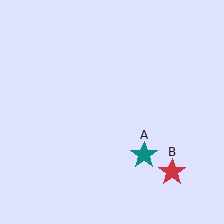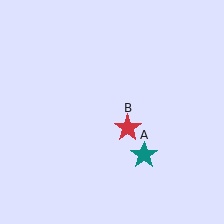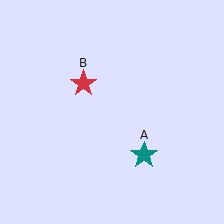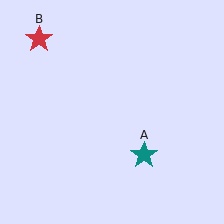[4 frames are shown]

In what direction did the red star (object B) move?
The red star (object B) moved up and to the left.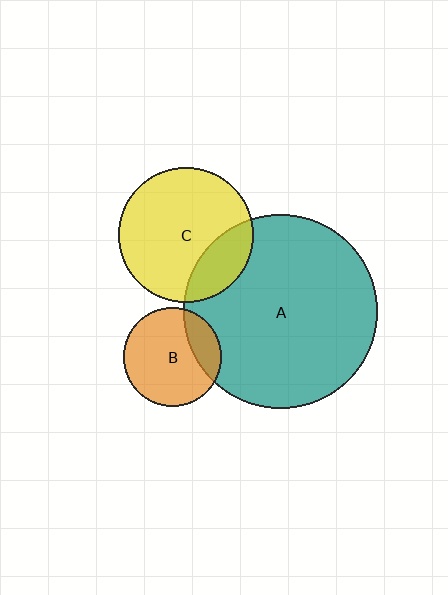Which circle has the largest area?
Circle A (teal).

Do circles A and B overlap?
Yes.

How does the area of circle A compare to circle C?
Approximately 2.1 times.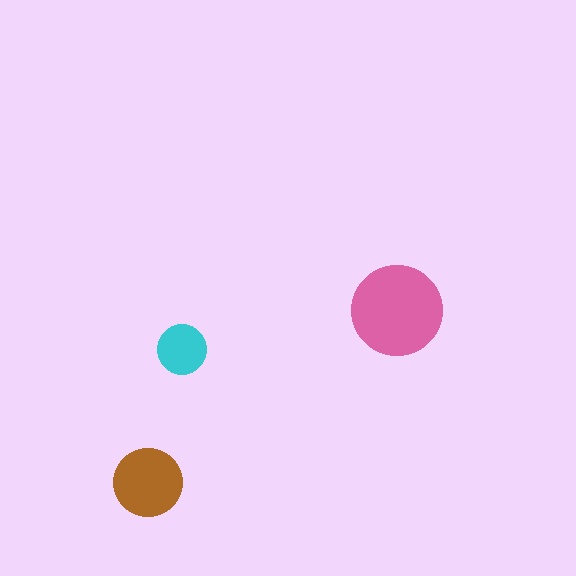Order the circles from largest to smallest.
the pink one, the brown one, the cyan one.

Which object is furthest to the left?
The brown circle is leftmost.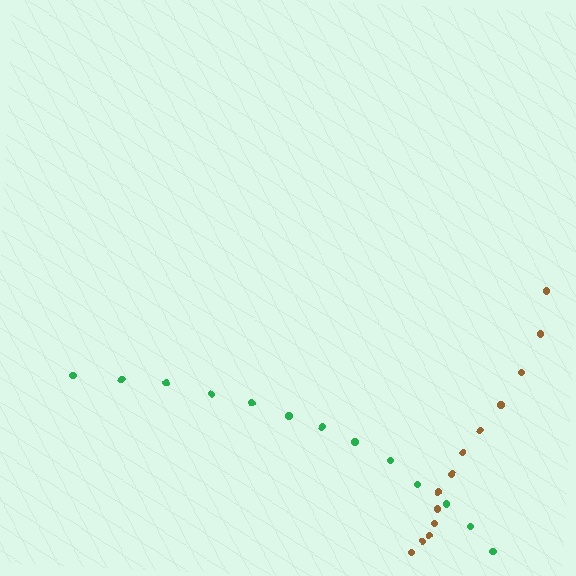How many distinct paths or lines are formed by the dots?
There are 2 distinct paths.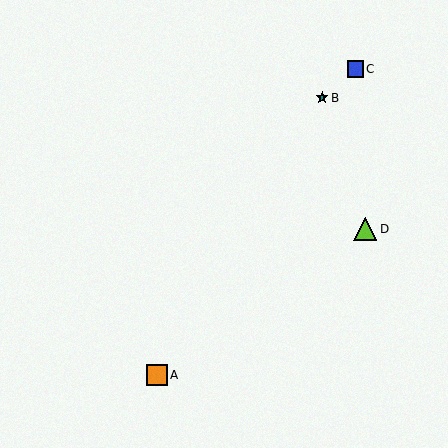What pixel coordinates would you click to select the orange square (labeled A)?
Click at (157, 375) to select the orange square A.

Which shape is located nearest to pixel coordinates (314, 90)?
The teal star (labeled B) at (322, 98) is nearest to that location.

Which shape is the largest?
The lime triangle (labeled D) is the largest.